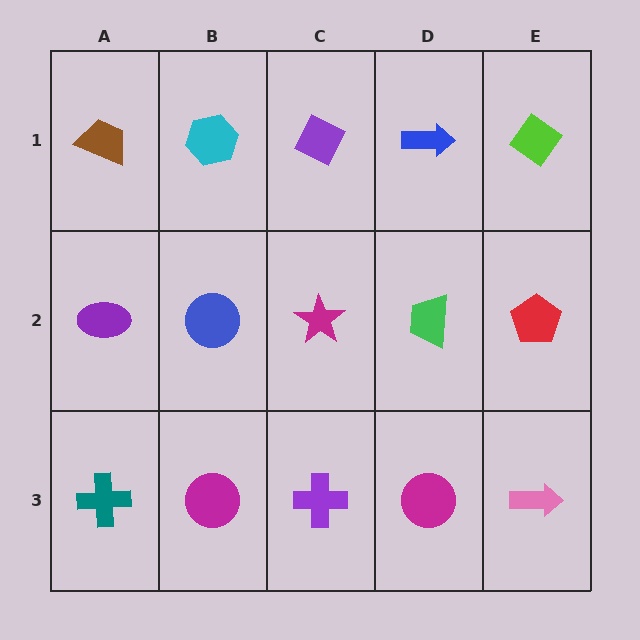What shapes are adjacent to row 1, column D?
A green trapezoid (row 2, column D), a purple diamond (row 1, column C), a lime diamond (row 1, column E).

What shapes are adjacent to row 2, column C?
A purple diamond (row 1, column C), a purple cross (row 3, column C), a blue circle (row 2, column B), a green trapezoid (row 2, column D).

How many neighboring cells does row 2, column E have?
3.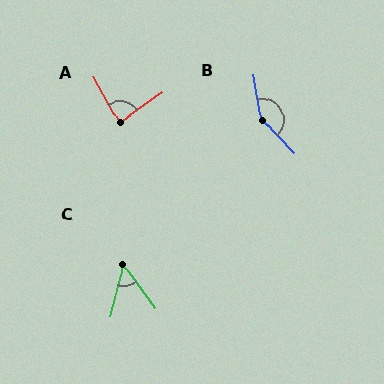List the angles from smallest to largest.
C (51°), A (84°), B (146°).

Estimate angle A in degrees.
Approximately 84 degrees.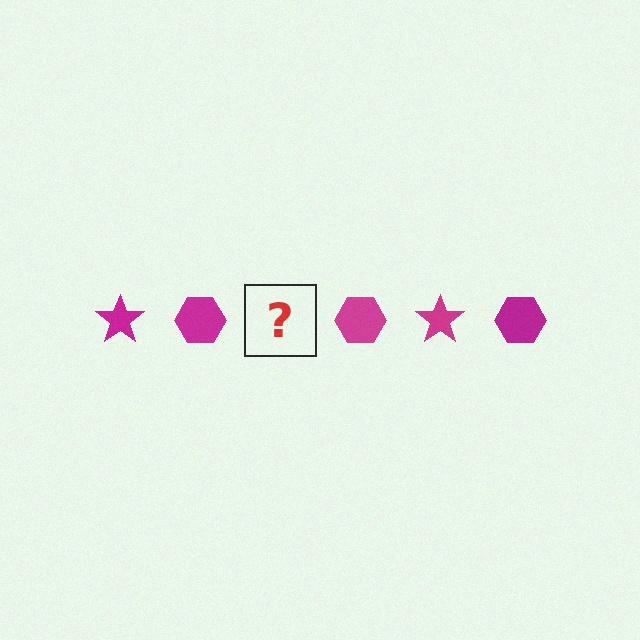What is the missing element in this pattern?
The missing element is a magenta star.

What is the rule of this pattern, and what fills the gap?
The rule is that the pattern cycles through star, hexagon shapes in magenta. The gap should be filled with a magenta star.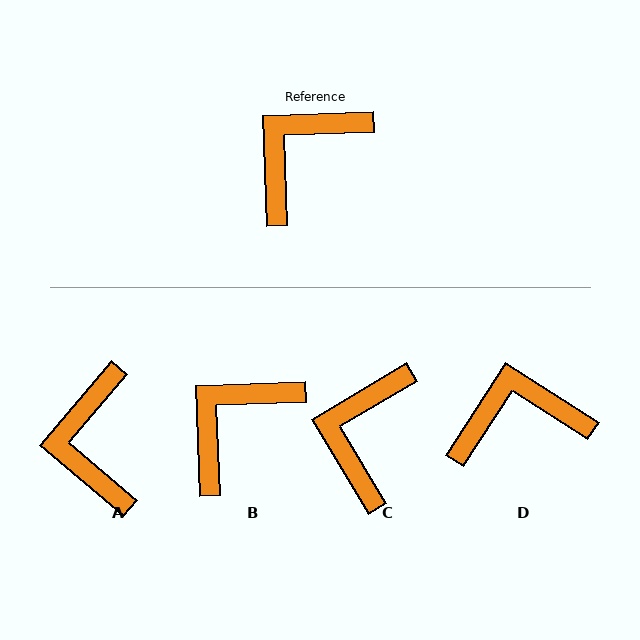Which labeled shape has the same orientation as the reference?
B.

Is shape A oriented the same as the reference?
No, it is off by about 48 degrees.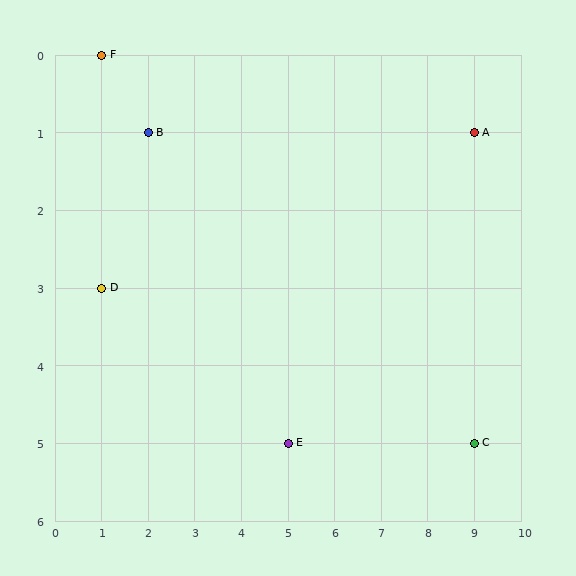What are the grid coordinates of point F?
Point F is at grid coordinates (1, 0).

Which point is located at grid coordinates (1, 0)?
Point F is at (1, 0).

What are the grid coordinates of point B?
Point B is at grid coordinates (2, 1).